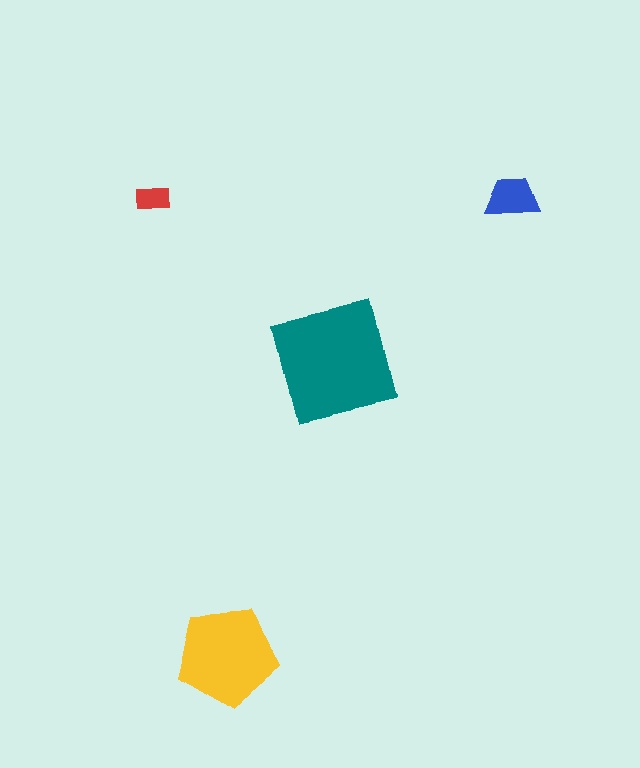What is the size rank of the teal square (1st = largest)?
1st.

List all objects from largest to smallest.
The teal square, the yellow pentagon, the blue trapezoid, the red rectangle.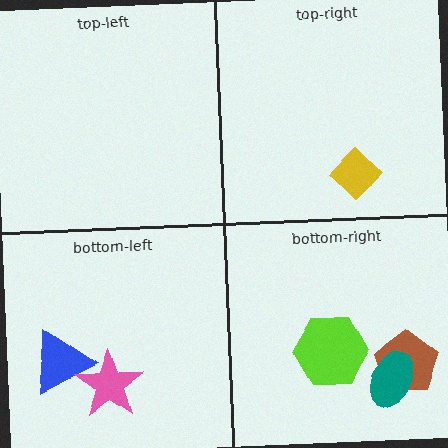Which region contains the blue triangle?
The bottom-left region.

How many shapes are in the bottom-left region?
2.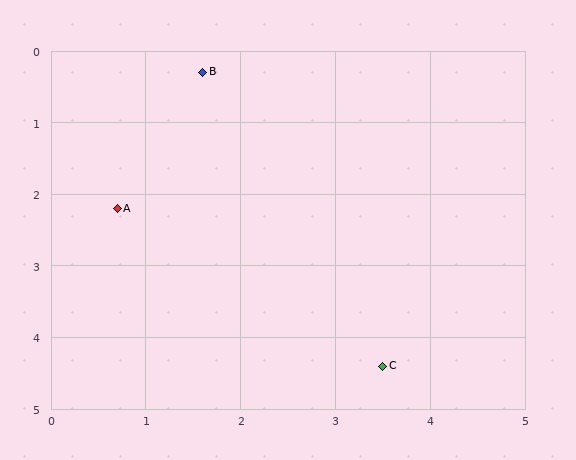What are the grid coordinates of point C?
Point C is at approximately (3.5, 4.4).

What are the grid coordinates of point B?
Point B is at approximately (1.6, 0.3).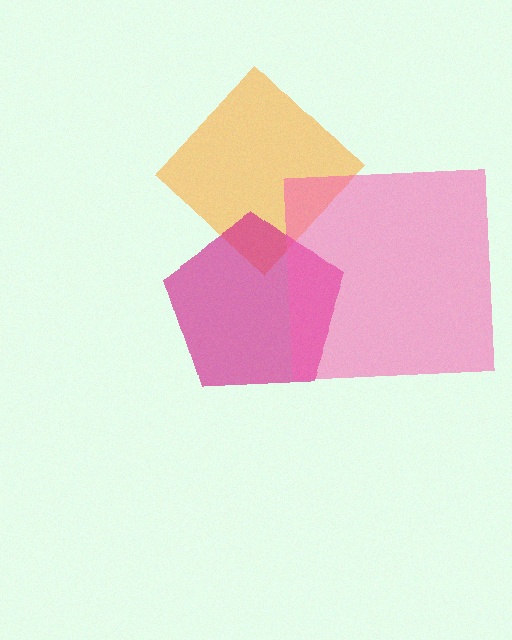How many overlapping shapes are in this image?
There are 3 overlapping shapes in the image.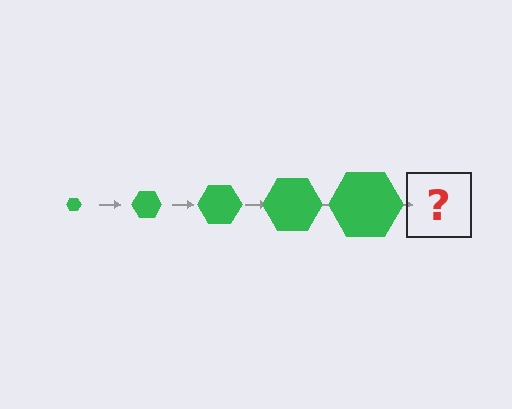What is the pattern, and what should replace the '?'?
The pattern is that the hexagon gets progressively larger each step. The '?' should be a green hexagon, larger than the previous one.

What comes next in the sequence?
The next element should be a green hexagon, larger than the previous one.